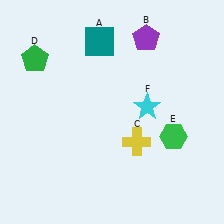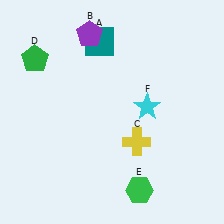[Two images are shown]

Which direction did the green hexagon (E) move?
The green hexagon (E) moved down.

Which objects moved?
The objects that moved are: the purple pentagon (B), the green hexagon (E).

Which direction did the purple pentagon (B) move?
The purple pentagon (B) moved left.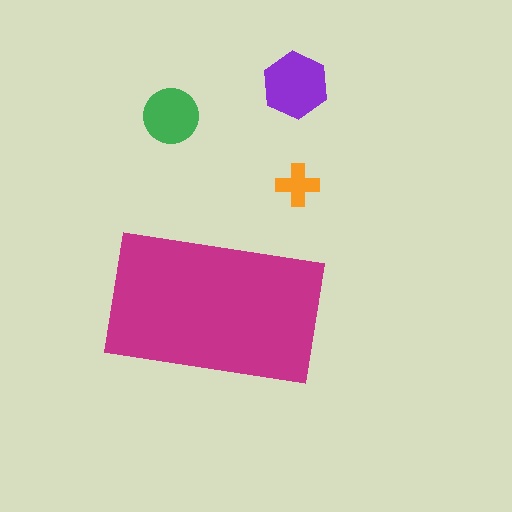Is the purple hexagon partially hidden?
No, the purple hexagon is fully visible.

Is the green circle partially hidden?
No, the green circle is fully visible.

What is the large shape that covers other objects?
A magenta rectangle.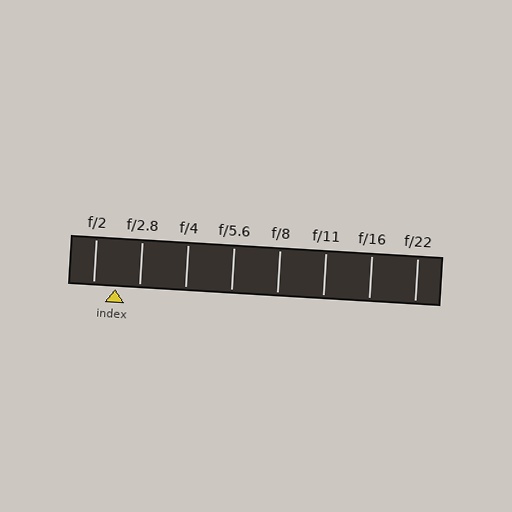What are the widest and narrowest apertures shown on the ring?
The widest aperture shown is f/2 and the narrowest is f/22.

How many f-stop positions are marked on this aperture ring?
There are 8 f-stop positions marked.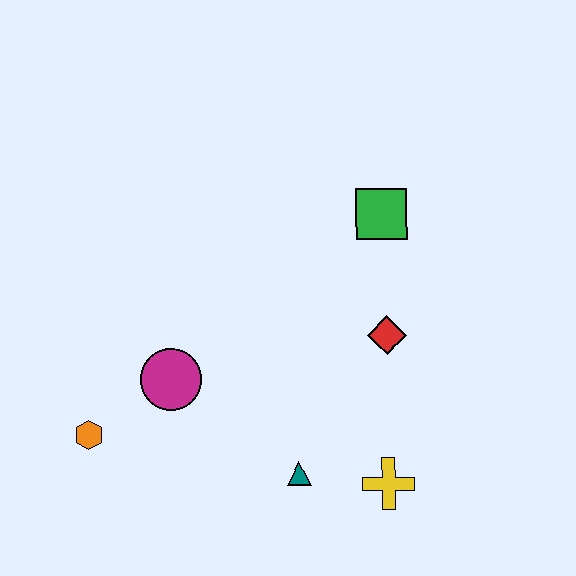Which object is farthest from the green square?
The orange hexagon is farthest from the green square.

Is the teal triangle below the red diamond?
Yes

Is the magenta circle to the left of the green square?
Yes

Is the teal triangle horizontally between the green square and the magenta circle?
Yes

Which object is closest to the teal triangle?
The yellow cross is closest to the teal triangle.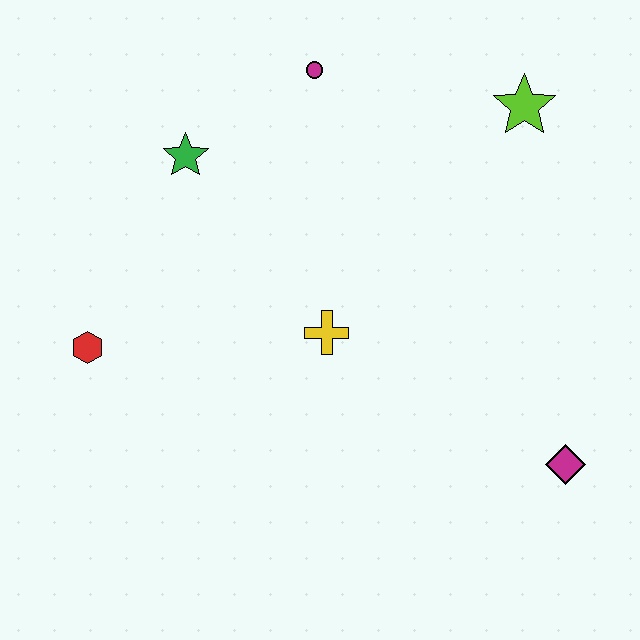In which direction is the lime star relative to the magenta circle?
The lime star is to the right of the magenta circle.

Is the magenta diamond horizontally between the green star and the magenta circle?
No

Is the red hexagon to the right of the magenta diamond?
No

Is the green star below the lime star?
Yes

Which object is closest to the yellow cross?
The green star is closest to the yellow cross.